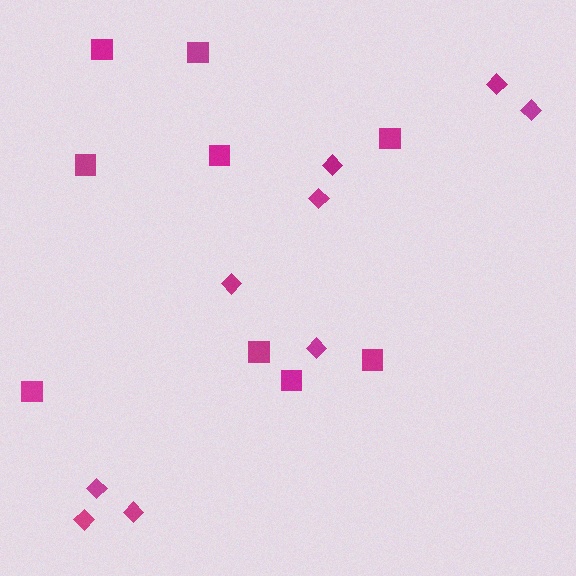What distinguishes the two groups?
There are 2 groups: one group of diamonds (9) and one group of squares (9).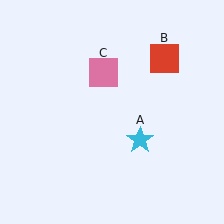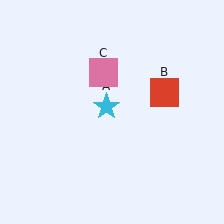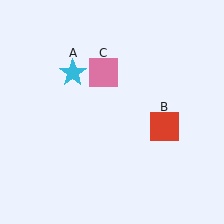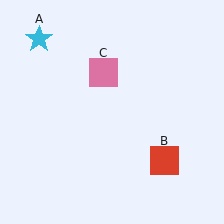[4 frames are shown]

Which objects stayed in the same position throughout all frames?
Pink square (object C) remained stationary.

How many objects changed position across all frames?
2 objects changed position: cyan star (object A), red square (object B).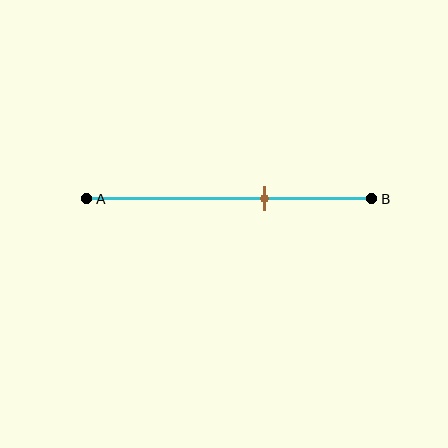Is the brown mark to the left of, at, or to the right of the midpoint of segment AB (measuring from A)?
The brown mark is to the right of the midpoint of segment AB.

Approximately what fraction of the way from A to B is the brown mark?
The brown mark is approximately 65% of the way from A to B.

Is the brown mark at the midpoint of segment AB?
No, the mark is at about 65% from A, not at the 50% midpoint.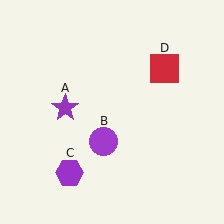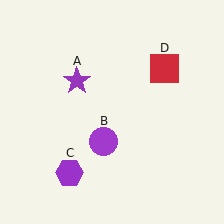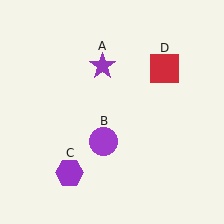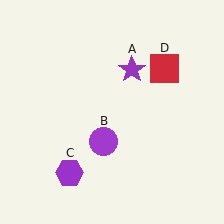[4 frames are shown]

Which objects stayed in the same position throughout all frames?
Purple circle (object B) and purple hexagon (object C) and red square (object D) remained stationary.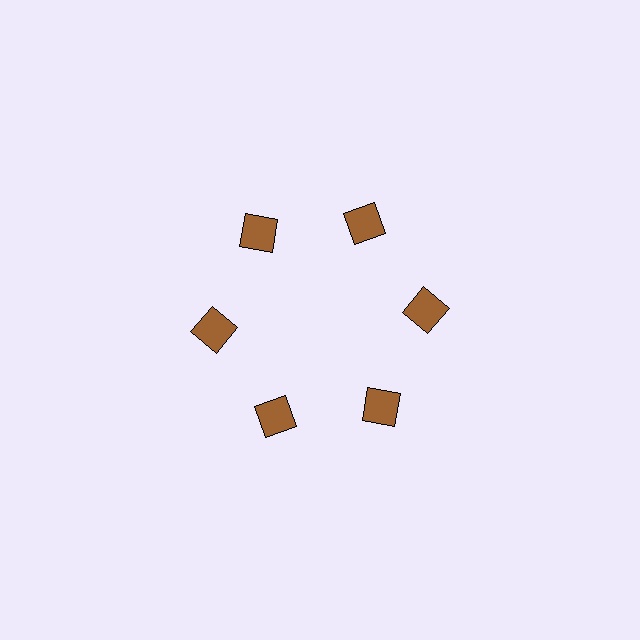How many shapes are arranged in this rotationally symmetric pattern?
There are 6 shapes, arranged in 6 groups of 1.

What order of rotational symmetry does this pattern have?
This pattern has 6-fold rotational symmetry.